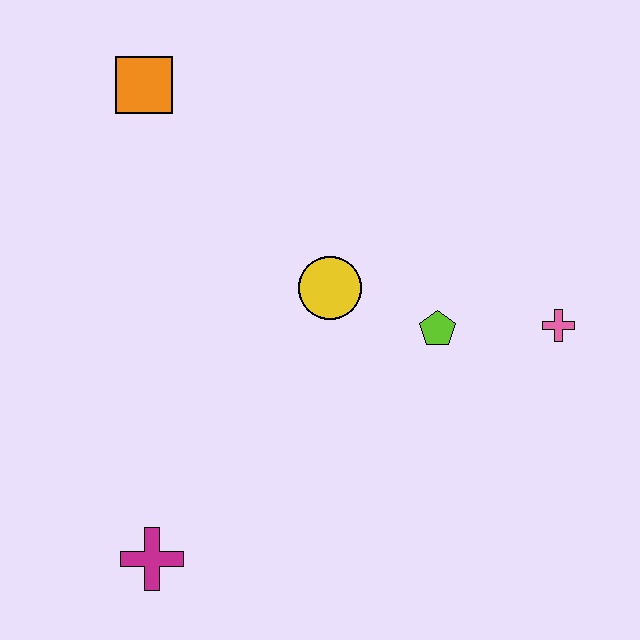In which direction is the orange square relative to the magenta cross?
The orange square is above the magenta cross.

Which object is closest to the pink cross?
The lime pentagon is closest to the pink cross.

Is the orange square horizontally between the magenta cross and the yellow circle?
No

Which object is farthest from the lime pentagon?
The orange square is farthest from the lime pentagon.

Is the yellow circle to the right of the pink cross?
No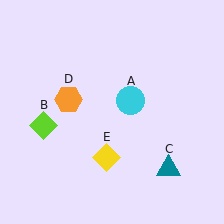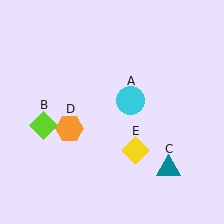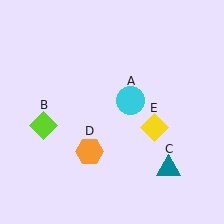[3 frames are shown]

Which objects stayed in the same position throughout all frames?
Cyan circle (object A) and lime diamond (object B) and teal triangle (object C) remained stationary.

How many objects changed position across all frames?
2 objects changed position: orange hexagon (object D), yellow diamond (object E).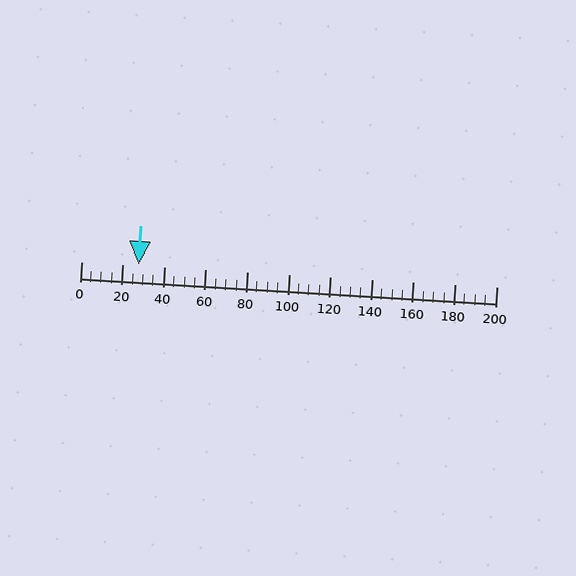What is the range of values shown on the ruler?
The ruler shows values from 0 to 200.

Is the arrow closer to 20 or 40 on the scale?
The arrow is closer to 20.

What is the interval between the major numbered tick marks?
The major tick marks are spaced 20 units apart.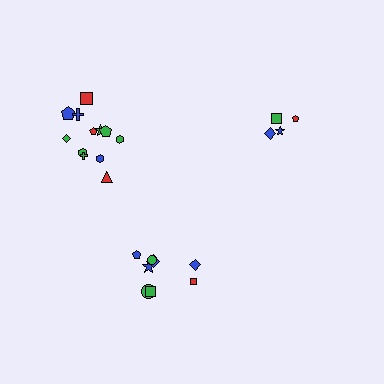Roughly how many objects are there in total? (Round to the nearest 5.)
Roughly 25 objects in total.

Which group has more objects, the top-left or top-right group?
The top-left group.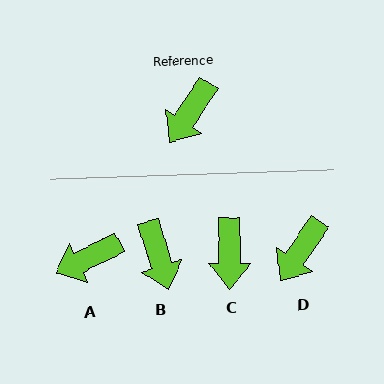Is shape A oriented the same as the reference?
No, it is off by about 30 degrees.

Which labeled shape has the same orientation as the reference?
D.